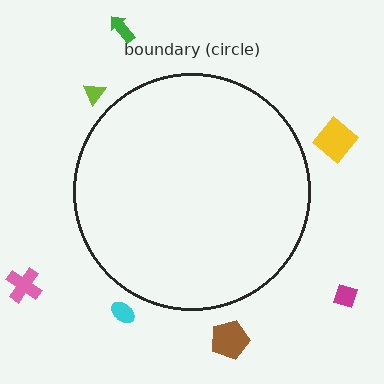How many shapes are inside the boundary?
0 inside, 7 outside.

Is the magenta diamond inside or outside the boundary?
Outside.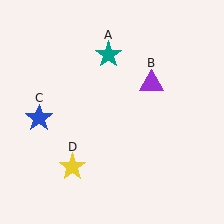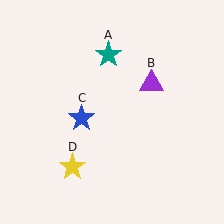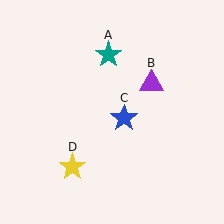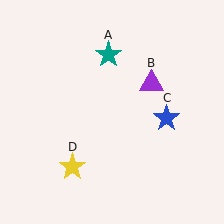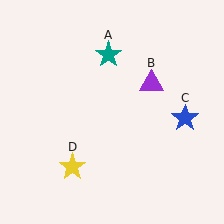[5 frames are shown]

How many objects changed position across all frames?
1 object changed position: blue star (object C).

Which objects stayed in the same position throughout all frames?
Teal star (object A) and purple triangle (object B) and yellow star (object D) remained stationary.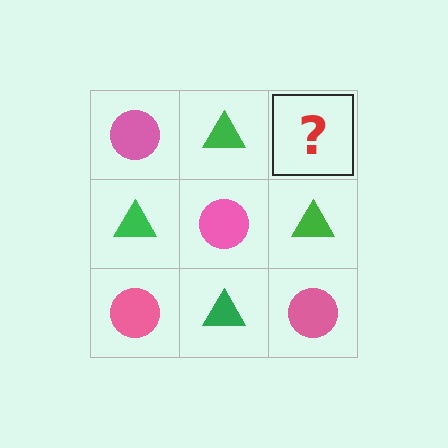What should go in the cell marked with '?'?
The missing cell should contain a pink circle.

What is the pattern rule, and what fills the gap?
The rule is that it alternates pink circle and green triangle in a checkerboard pattern. The gap should be filled with a pink circle.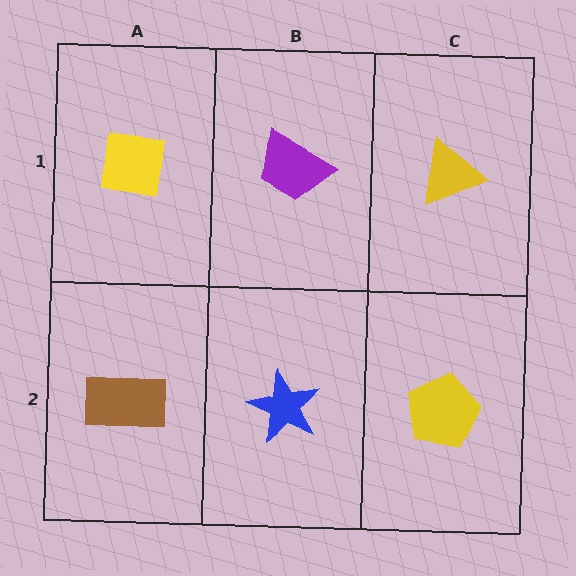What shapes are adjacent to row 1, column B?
A blue star (row 2, column B), a yellow square (row 1, column A), a yellow triangle (row 1, column C).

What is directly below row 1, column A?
A brown rectangle.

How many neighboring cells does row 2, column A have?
2.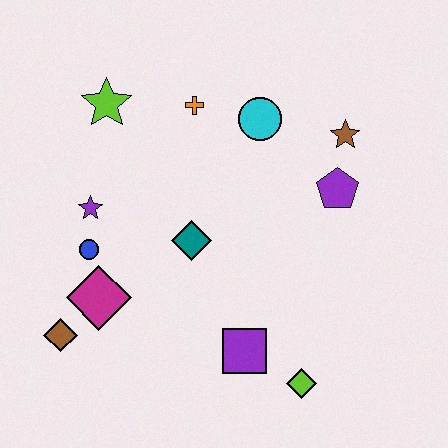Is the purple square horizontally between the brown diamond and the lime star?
No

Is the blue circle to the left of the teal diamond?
Yes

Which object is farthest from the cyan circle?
The brown diamond is farthest from the cyan circle.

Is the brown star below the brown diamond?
No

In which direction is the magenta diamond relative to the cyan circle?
The magenta diamond is below the cyan circle.